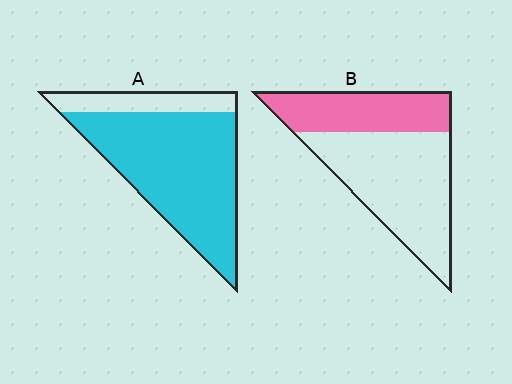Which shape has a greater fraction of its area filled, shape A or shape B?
Shape A.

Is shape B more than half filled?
No.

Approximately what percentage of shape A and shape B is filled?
A is approximately 80% and B is approximately 35%.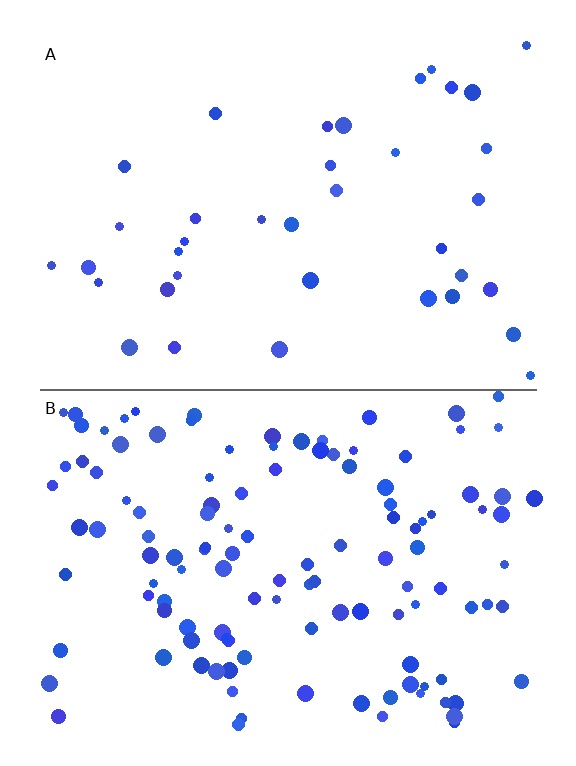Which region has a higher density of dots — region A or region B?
B (the bottom).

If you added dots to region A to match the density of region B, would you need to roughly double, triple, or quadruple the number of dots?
Approximately triple.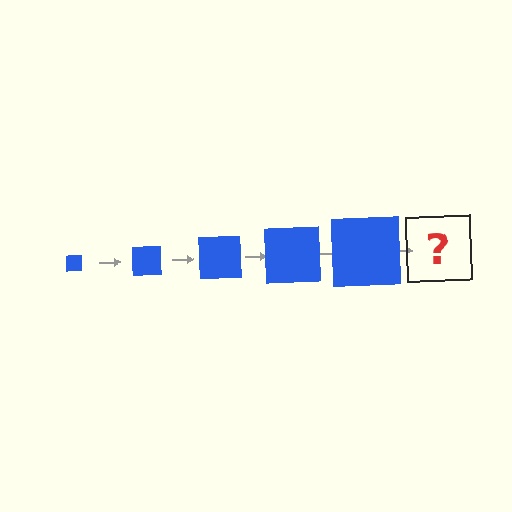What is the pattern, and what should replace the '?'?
The pattern is that the square gets progressively larger each step. The '?' should be a blue square, larger than the previous one.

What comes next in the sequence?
The next element should be a blue square, larger than the previous one.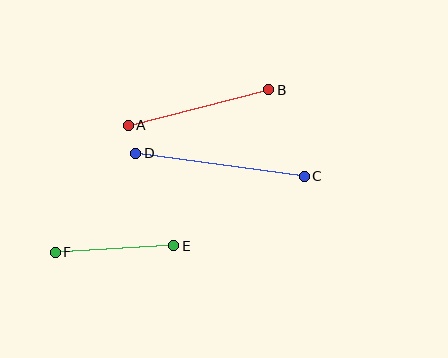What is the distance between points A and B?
The distance is approximately 145 pixels.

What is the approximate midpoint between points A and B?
The midpoint is at approximately (199, 108) pixels.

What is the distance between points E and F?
The distance is approximately 119 pixels.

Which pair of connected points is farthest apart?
Points C and D are farthest apart.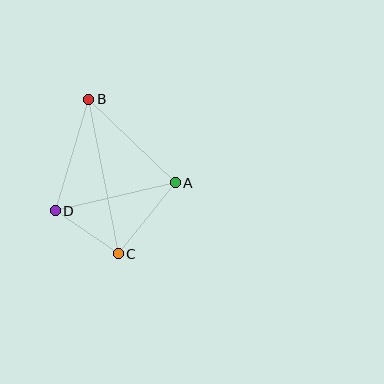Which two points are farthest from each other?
Points B and C are farthest from each other.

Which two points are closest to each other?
Points C and D are closest to each other.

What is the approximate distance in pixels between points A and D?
The distance between A and D is approximately 123 pixels.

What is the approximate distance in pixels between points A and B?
The distance between A and B is approximately 120 pixels.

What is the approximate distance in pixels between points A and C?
The distance between A and C is approximately 91 pixels.